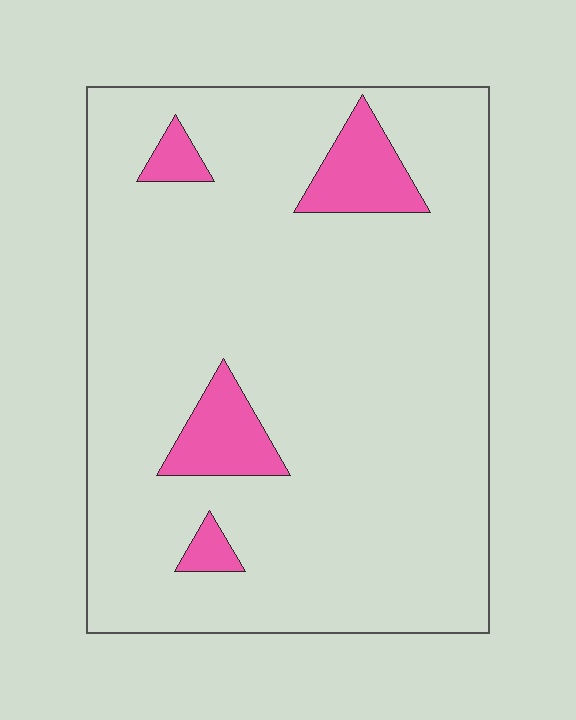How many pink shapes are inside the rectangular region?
4.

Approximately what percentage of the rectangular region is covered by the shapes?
Approximately 10%.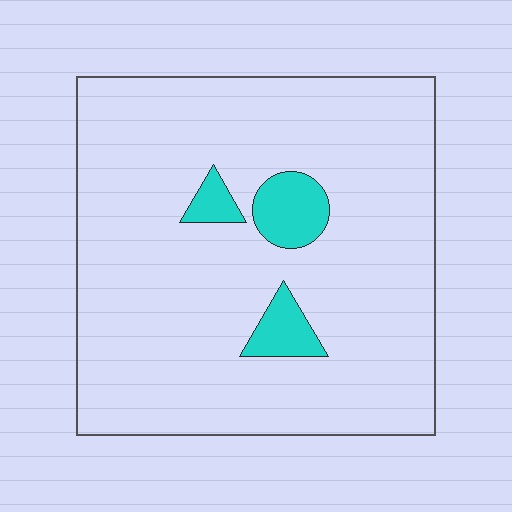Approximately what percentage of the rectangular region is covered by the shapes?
Approximately 10%.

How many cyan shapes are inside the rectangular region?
3.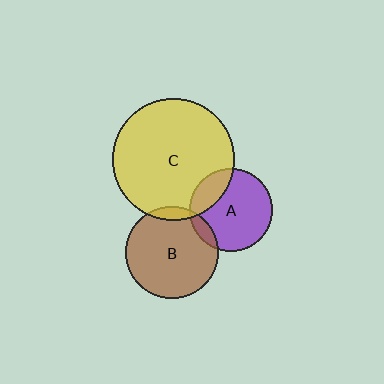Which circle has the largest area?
Circle C (yellow).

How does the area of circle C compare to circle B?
Approximately 1.7 times.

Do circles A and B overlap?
Yes.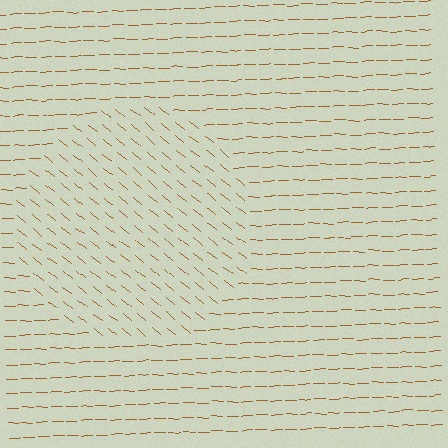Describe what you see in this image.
The image is filled with small brown line segments. A circle region in the image has lines oriented differently from the surrounding lines, creating a visible texture boundary.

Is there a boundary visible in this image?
Yes, there is a texture boundary formed by a change in line orientation.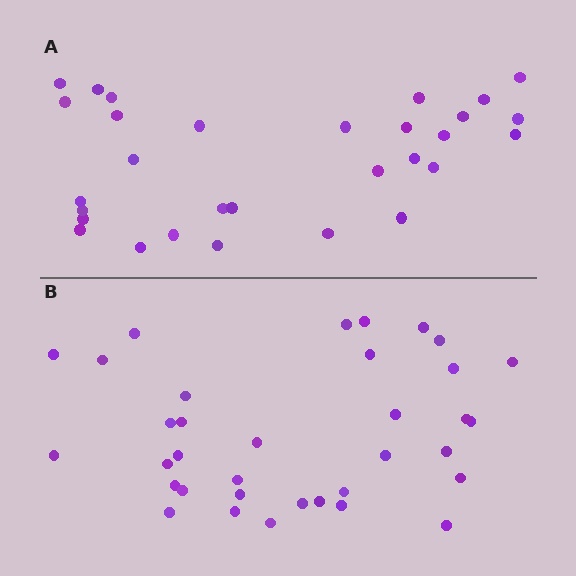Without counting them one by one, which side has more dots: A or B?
Region B (the bottom region) has more dots.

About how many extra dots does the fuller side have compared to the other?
Region B has about 5 more dots than region A.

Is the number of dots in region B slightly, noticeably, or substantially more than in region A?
Region B has only slightly more — the two regions are fairly close. The ratio is roughly 1.2 to 1.